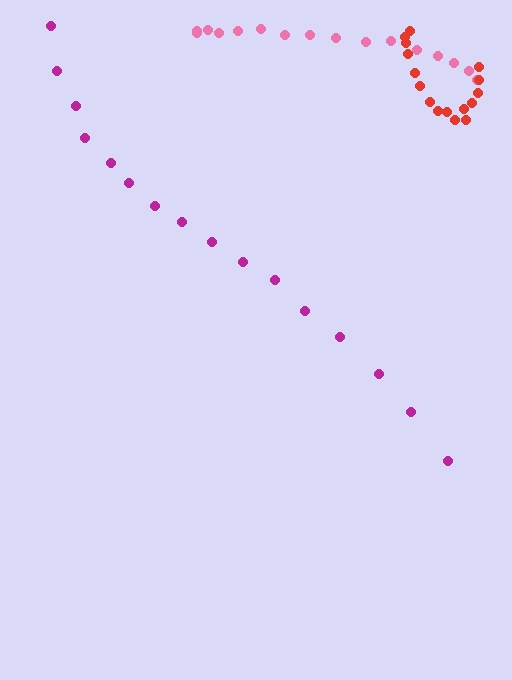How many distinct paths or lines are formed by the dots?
There are 3 distinct paths.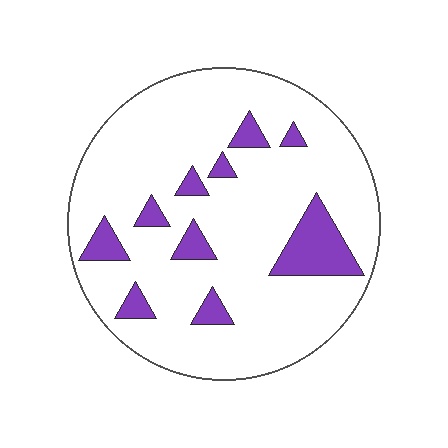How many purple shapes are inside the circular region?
10.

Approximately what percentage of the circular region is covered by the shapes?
Approximately 15%.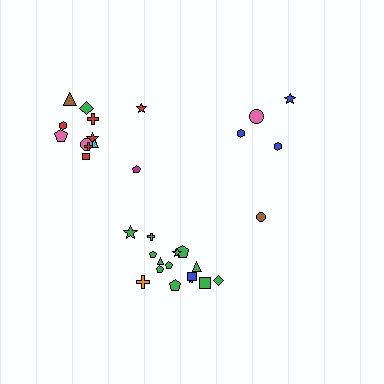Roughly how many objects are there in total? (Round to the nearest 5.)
Roughly 30 objects in total.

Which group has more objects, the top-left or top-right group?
The top-left group.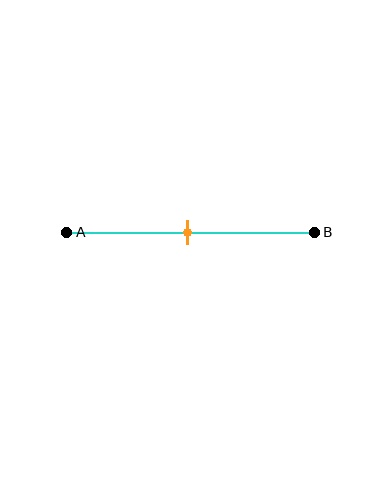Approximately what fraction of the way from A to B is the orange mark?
The orange mark is approximately 50% of the way from A to B.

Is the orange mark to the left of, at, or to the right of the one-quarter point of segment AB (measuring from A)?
The orange mark is to the right of the one-quarter point of segment AB.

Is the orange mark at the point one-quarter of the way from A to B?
No, the mark is at about 50% from A, not at the 25% one-quarter point.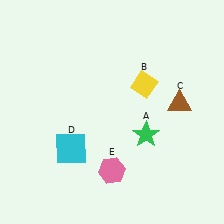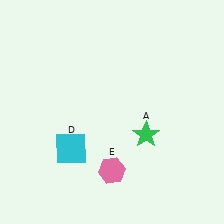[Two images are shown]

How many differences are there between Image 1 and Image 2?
There are 2 differences between the two images.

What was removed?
The brown triangle (C), the yellow diamond (B) were removed in Image 2.